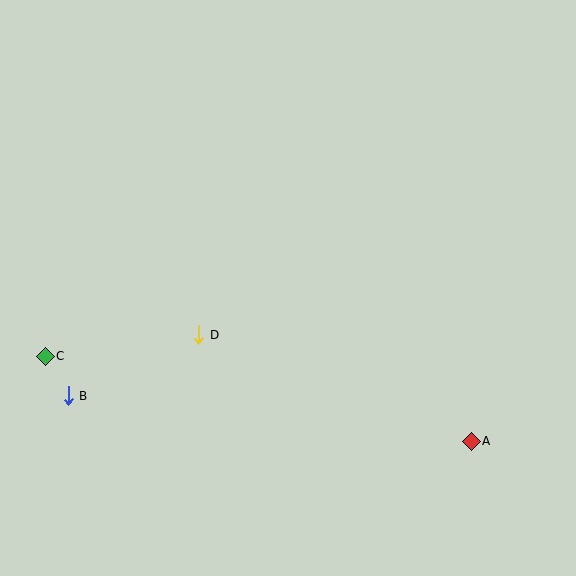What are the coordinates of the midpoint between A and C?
The midpoint between A and C is at (258, 399).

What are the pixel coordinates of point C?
Point C is at (45, 356).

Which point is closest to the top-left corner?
Point C is closest to the top-left corner.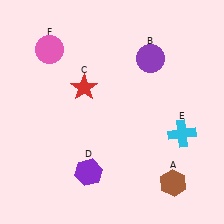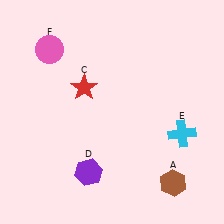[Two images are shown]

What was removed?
The purple circle (B) was removed in Image 2.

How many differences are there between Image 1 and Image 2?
There is 1 difference between the two images.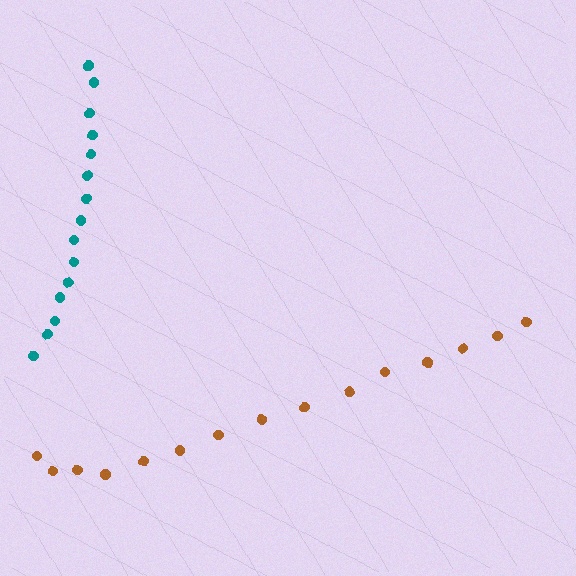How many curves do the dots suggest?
There are 2 distinct paths.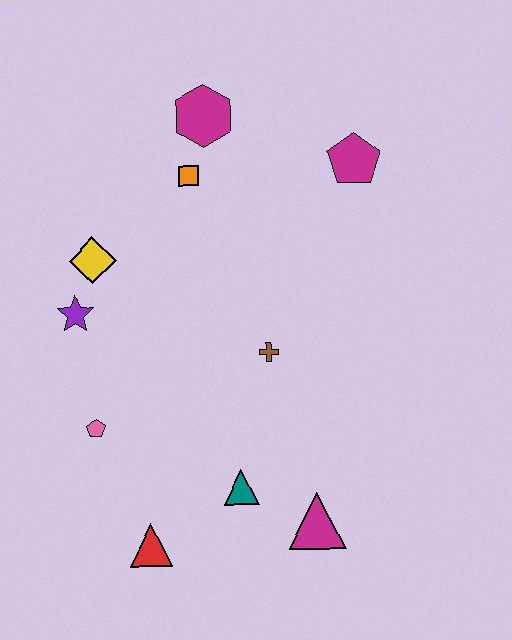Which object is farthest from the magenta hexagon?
The red triangle is farthest from the magenta hexagon.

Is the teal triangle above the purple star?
No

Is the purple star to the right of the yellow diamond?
No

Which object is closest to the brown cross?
The teal triangle is closest to the brown cross.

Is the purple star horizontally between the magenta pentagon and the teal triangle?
No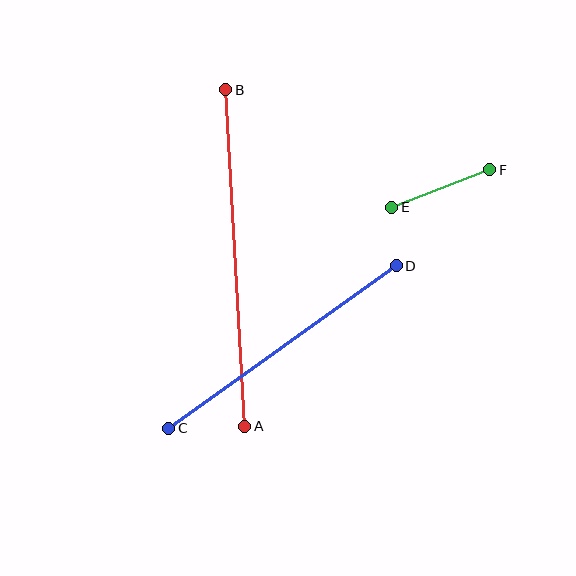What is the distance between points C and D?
The distance is approximately 280 pixels.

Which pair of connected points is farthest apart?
Points A and B are farthest apart.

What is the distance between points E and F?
The distance is approximately 105 pixels.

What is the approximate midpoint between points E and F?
The midpoint is at approximately (441, 188) pixels.